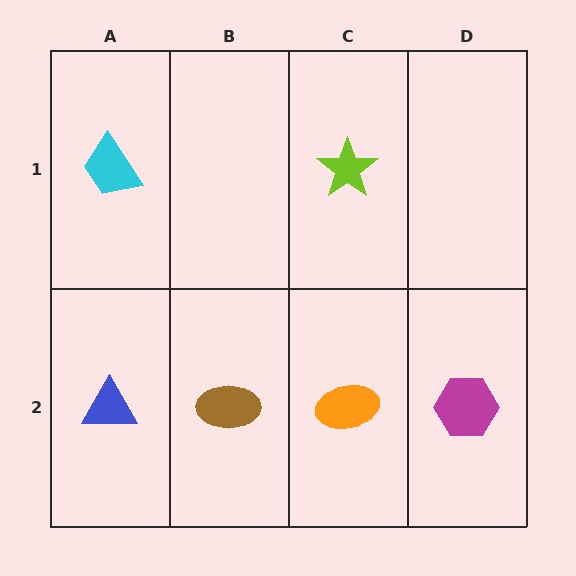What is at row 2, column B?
A brown ellipse.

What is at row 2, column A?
A blue triangle.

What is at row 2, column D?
A magenta hexagon.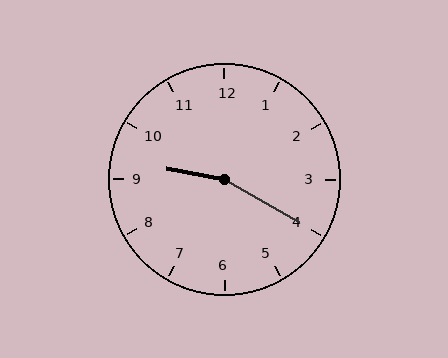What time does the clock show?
9:20.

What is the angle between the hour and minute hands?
Approximately 160 degrees.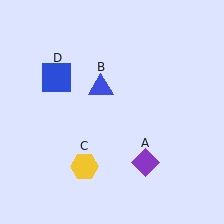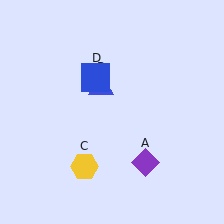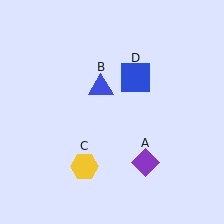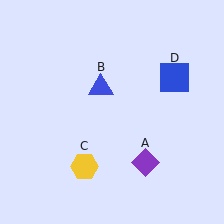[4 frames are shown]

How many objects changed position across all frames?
1 object changed position: blue square (object D).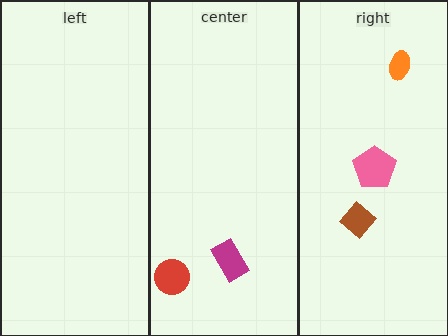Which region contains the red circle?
The center region.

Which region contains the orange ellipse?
The right region.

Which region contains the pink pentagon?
The right region.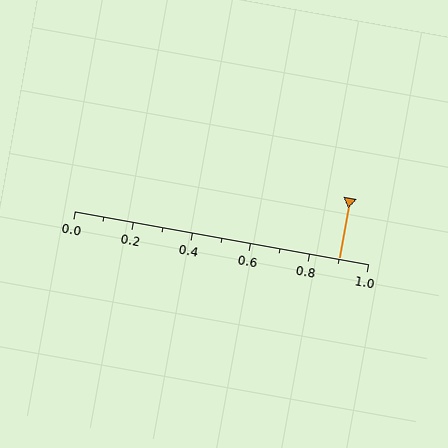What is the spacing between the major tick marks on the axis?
The major ticks are spaced 0.2 apart.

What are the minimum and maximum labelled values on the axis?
The axis runs from 0.0 to 1.0.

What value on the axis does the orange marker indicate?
The marker indicates approximately 0.9.